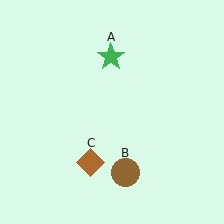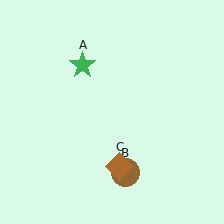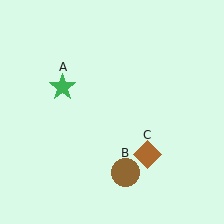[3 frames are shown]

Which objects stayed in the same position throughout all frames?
Brown circle (object B) remained stationary.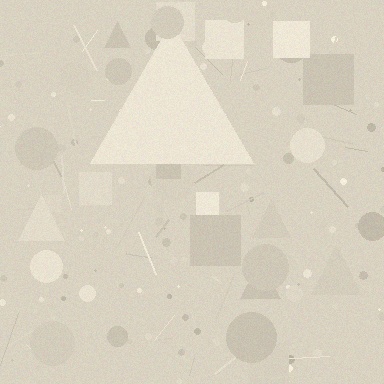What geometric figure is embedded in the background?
A triangle is embedded in the background.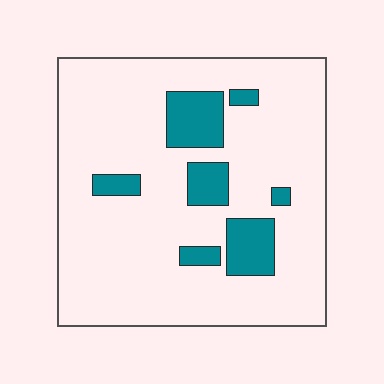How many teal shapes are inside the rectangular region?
7.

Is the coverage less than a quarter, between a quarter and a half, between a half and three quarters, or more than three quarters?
Less than a quarter.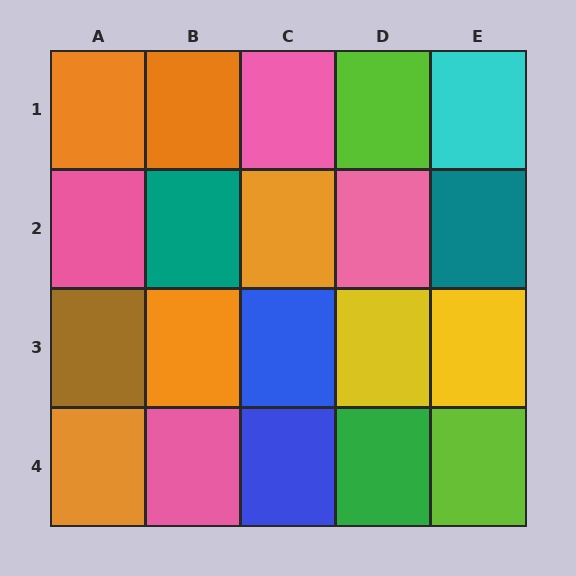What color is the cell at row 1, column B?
Orange.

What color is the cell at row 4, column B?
Pink.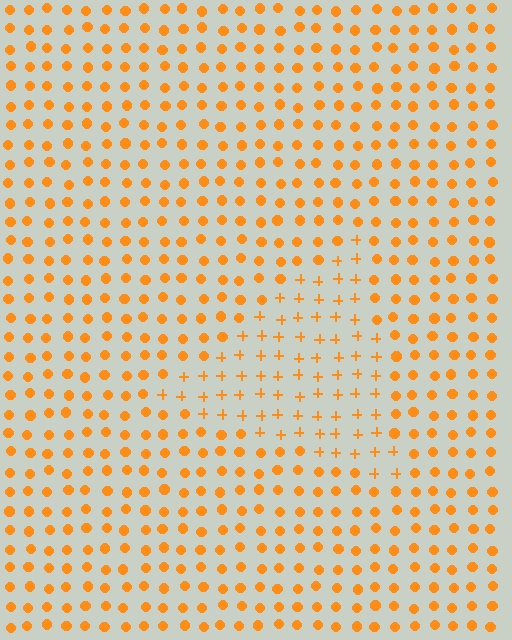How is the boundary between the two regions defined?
The boundary is defined by a change in element shape: plus signs inside vs. circles outside. All elements share the same color and spacing.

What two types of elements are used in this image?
The image uses plus signs inside the triangle region and circles outside it.